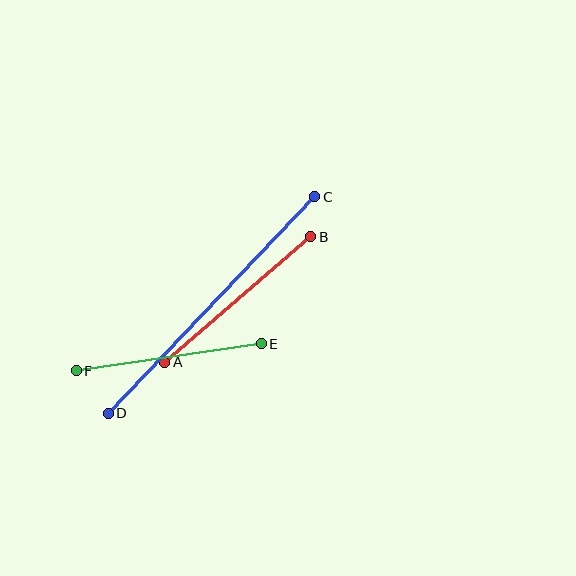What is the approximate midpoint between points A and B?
The midpoint is at approximately (238, 299) pixels.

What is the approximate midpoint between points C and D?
The midpoint is at approximately (211, 305) pixels.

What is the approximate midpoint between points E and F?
The midpoint is at approximately (169, 357) pixels.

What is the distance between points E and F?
The distance is approximately 187 pixels.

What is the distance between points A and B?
The distance is approximately 192 pixels.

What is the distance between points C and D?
The distance is approximately 299 pixels.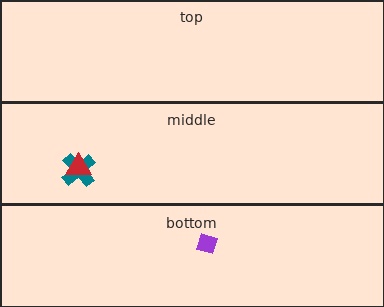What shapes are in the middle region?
The teal cross, the red triangle.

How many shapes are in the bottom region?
1.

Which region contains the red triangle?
The middle region.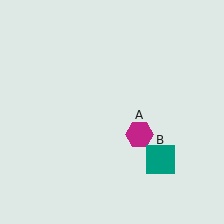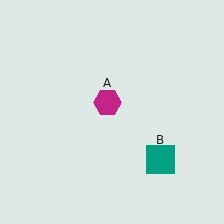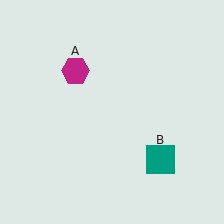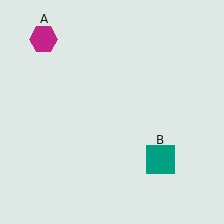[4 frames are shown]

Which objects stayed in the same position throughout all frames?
Teal square (object B) remained stationary.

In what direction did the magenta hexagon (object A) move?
The magenta hexagon (object A) moved up and to the left.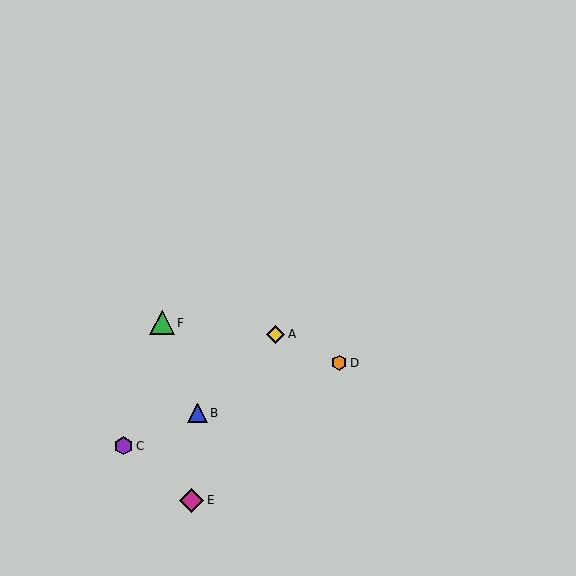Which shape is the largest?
The green triangle (labeled F) is the largest.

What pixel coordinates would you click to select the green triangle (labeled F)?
Click at (162, 323) to select the green triangle F.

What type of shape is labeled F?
Shape F is a green triangle.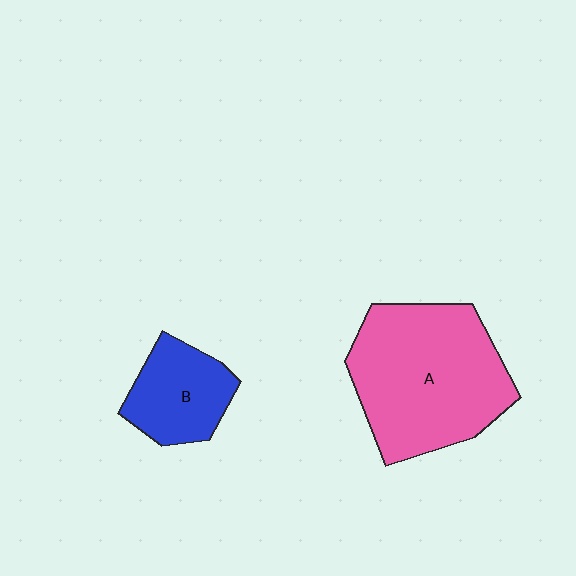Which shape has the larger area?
Shape A (pink).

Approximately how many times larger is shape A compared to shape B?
Approximately 2.3 times.